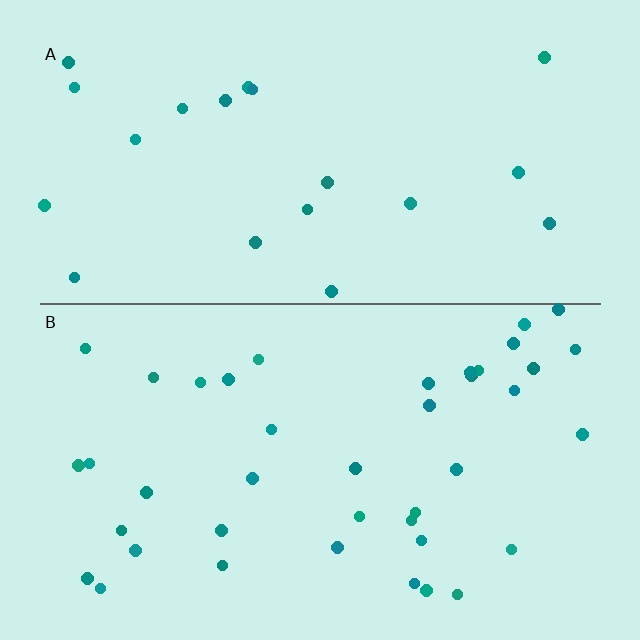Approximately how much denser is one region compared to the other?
Approximately 2.0× — region B over region A.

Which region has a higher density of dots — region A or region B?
B (the bottom).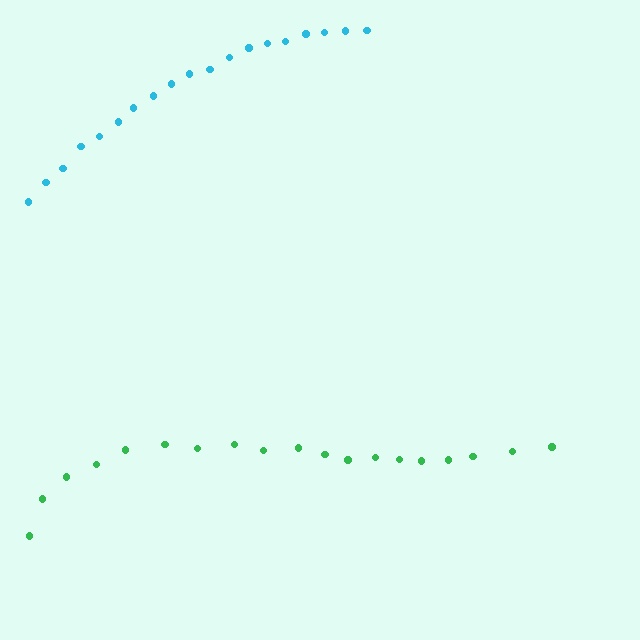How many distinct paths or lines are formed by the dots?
There are 2 distinct paths.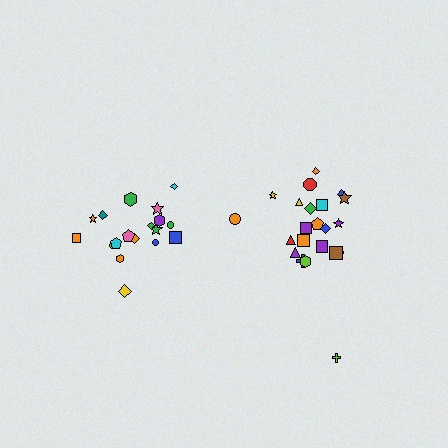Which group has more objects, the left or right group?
The right group.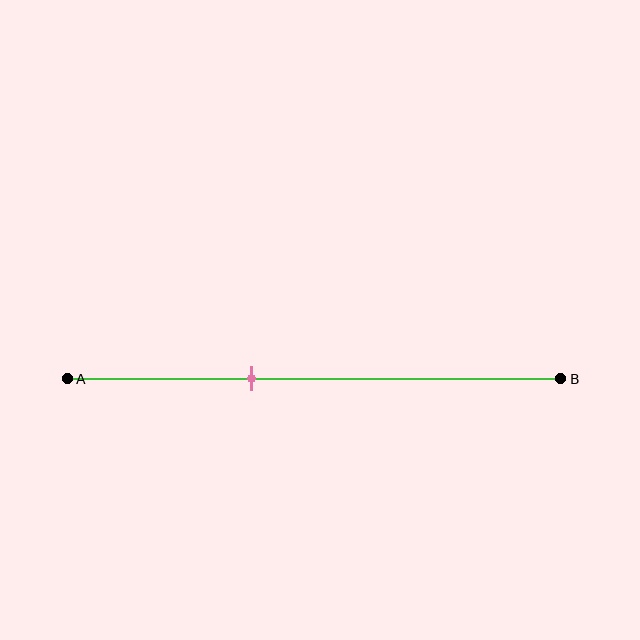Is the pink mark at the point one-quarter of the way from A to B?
No, the mark is at about 35% from A, not at the 25% one-quarter point.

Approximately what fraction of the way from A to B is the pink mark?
The pink mark is approximately 35% of the way from A to B.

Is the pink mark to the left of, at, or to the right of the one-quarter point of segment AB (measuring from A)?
The pink mark is to the right of the one-quarter point of segment AB.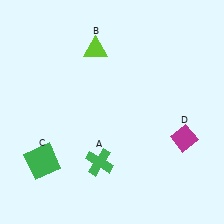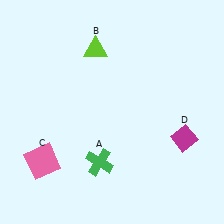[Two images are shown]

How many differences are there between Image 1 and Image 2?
There is 1 difference between the two images.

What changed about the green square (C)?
In Image 1, C is green. In Image 2, it changed to pink.